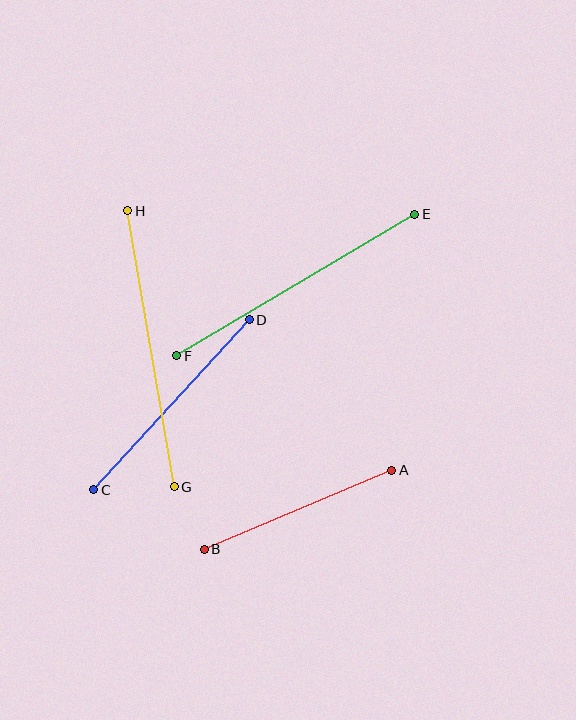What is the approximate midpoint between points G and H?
The midpoint is at approximately (151, 349) pixels.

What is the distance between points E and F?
The distance is approximately 277 pixels.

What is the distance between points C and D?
The distance is approximately 231 pixels.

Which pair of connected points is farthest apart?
Points G and H are farthest apart.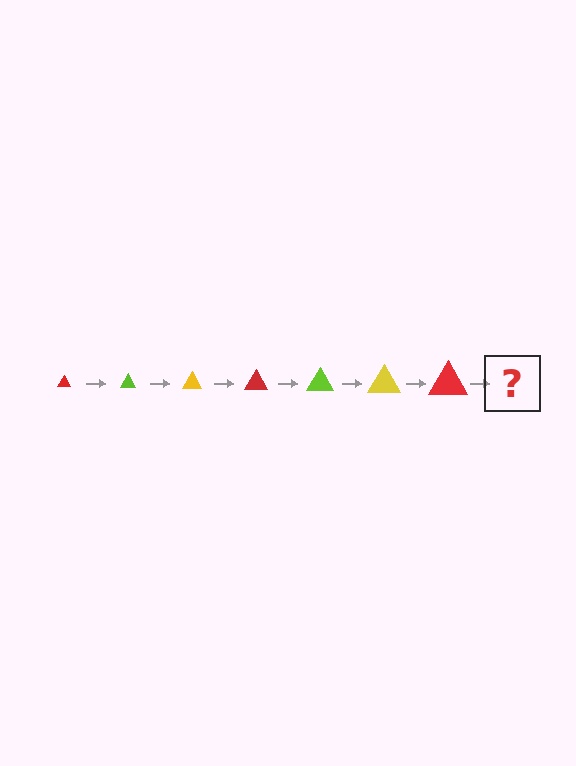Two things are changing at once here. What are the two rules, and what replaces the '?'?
The two rules are that the triangle grows larger each step and the color cycles through red, lime, and yellow. The '?' should be a lime triangle, larger than the previous one.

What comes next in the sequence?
The next element should be a lime triangle, larger than the previous one.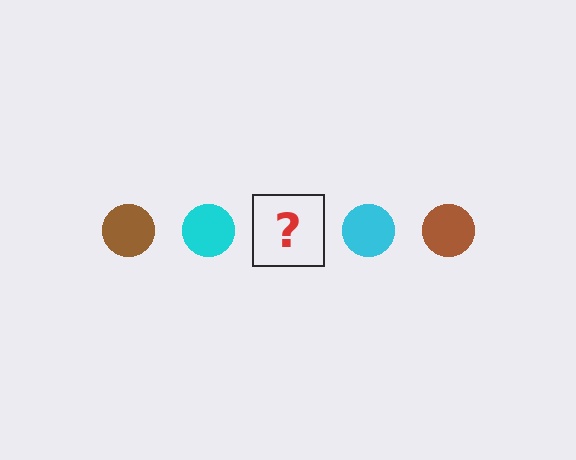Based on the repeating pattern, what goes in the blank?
The blank should be a brown circle.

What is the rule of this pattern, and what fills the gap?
The rule is that the pattern cycles through brown, cyan circles. The gap should be filled with a brown circle.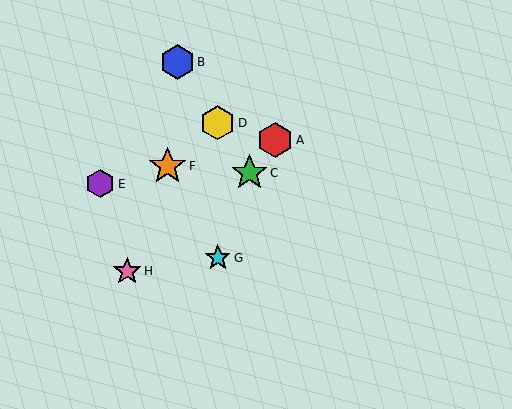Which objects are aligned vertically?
Objects D, G are aligned vertically.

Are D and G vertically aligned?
Yes, both are at x≈218.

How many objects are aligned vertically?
2 objects (D, G) are aligned vertically.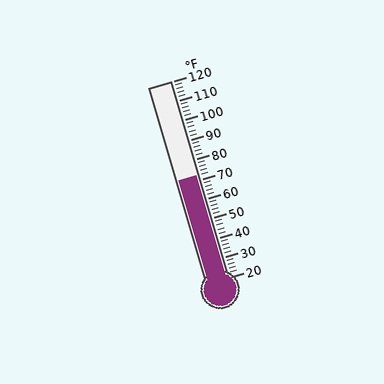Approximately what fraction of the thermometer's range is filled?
The thermometer is filled to approximately 50% of its range.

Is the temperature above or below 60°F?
The temperature is above 60°F.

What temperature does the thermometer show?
The thermometer shows approximately 72°F.